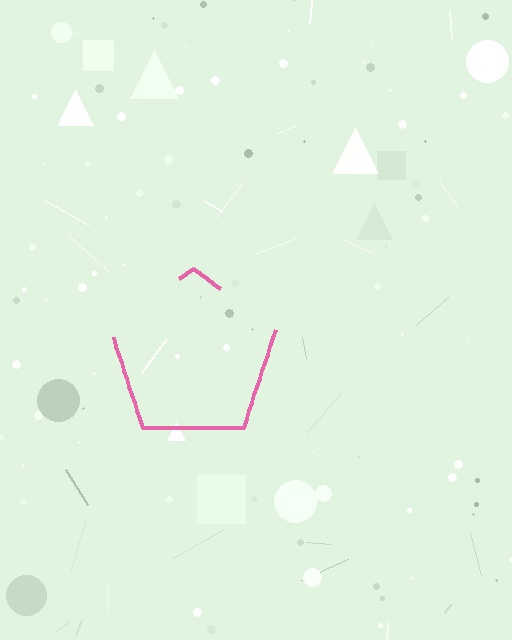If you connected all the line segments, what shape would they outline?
They would outline a pentagon.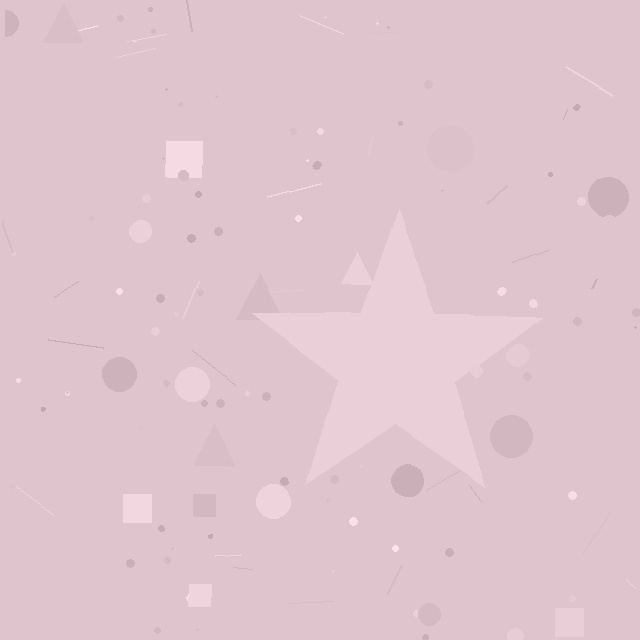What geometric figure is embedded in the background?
A star is embedded in the background.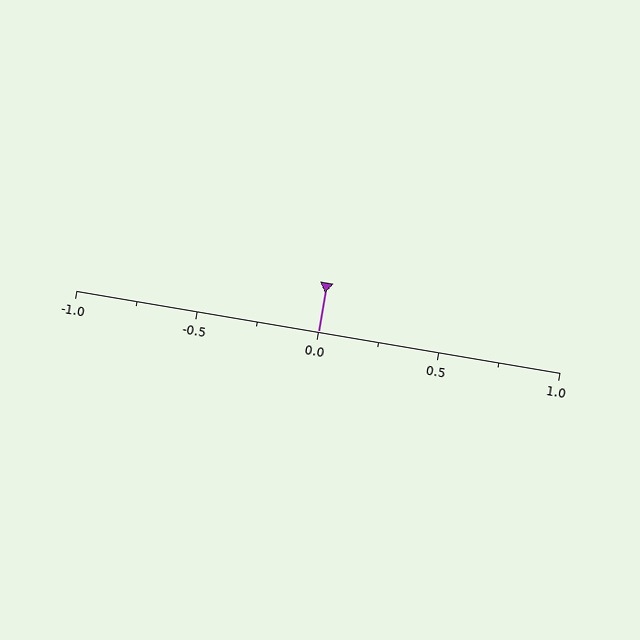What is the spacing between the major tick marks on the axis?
The major ticks are spaced 0.5 apart.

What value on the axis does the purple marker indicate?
The marker indicates approximately 0.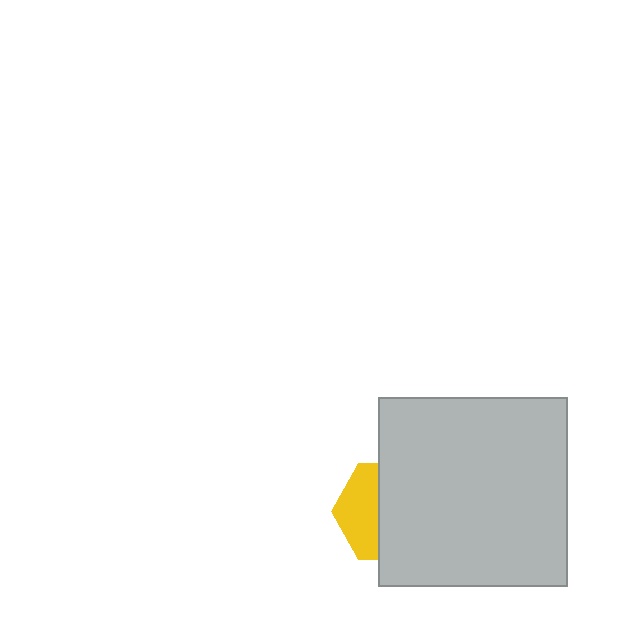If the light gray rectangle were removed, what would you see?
You would see the complete yellow hexagon.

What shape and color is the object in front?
The object in front is a light gray rectangle.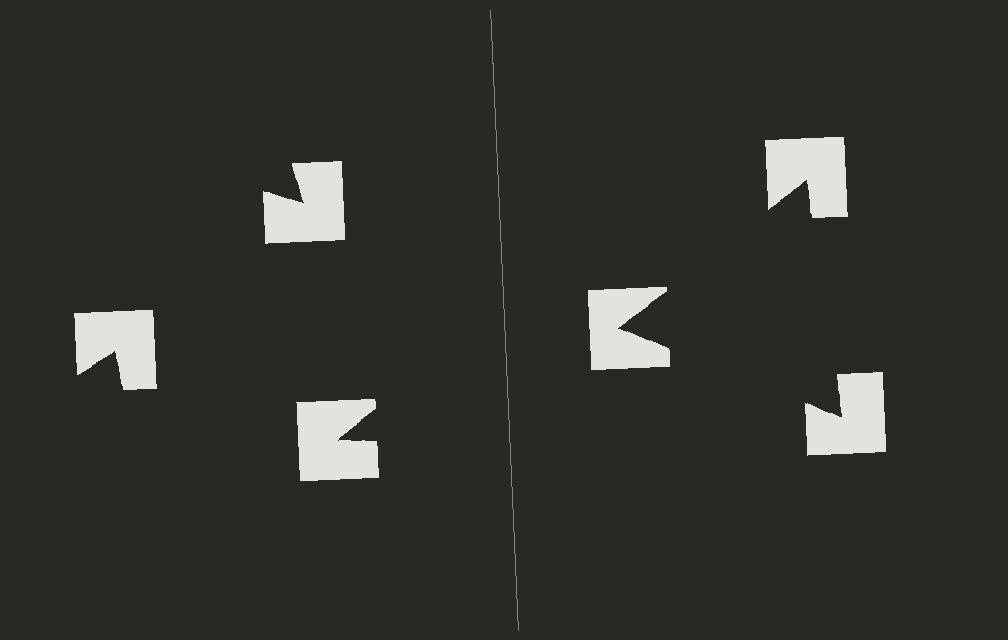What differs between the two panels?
The notched squares are positioned identically on both sides; only the wedge orientations differ. On the right they align to a triangle; on the left they are misaligned.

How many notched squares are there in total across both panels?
6 — 3 on each side.